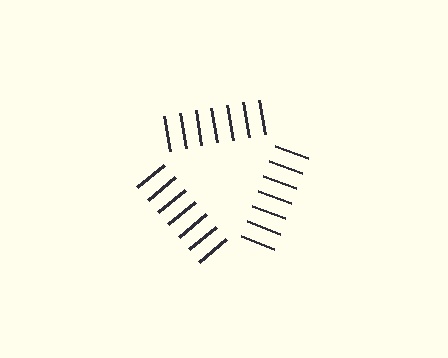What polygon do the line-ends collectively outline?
An illusory triangle — the line segments terminate on its edges but no continuous stroke is drawn.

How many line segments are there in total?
21 — 7 along each of the 3 edges.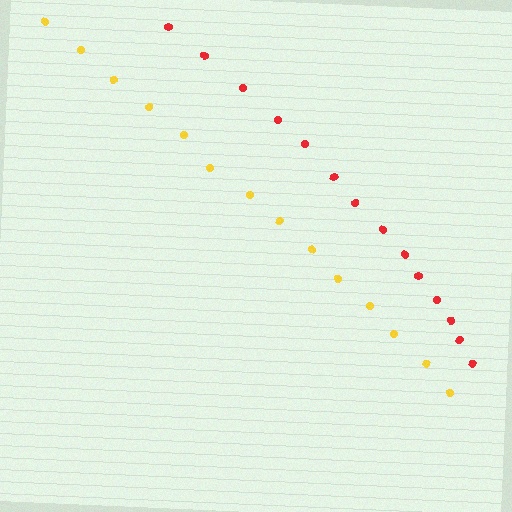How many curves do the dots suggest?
There are 2 distinct paths.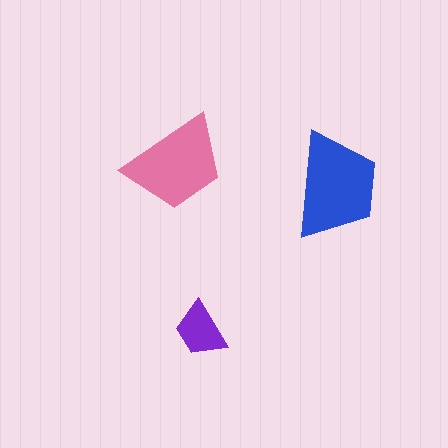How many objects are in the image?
There are 3 objects in the image.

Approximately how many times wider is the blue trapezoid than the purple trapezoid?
About 2 times wider.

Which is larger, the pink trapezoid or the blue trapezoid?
The blue one.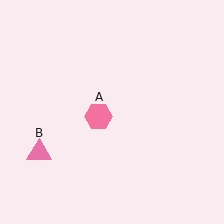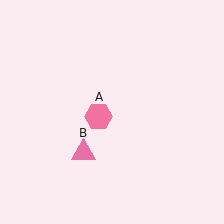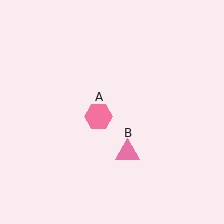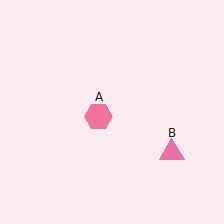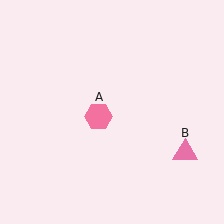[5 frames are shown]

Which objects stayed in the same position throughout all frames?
Pink hexagon (object A) remained stationary.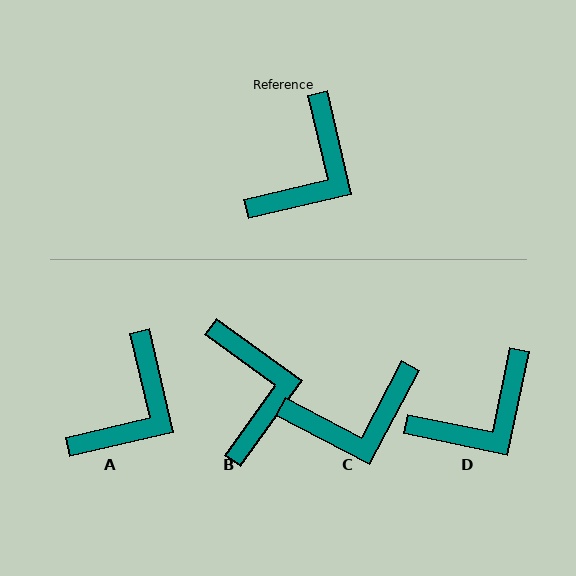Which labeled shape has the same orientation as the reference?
A.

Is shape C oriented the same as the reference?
No, it is off by about 41 degrees.